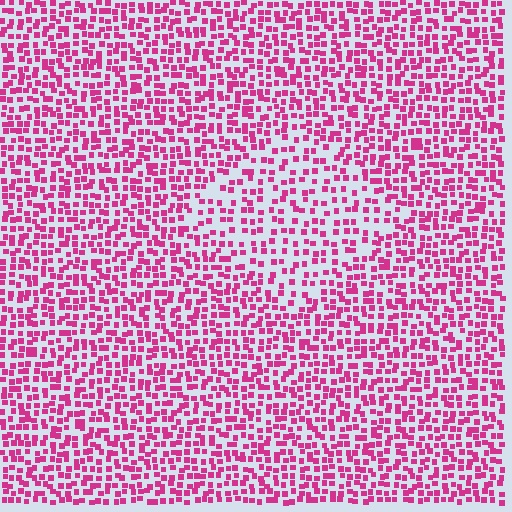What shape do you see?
I see a diamond.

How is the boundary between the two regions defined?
The boundary is defined by a change in element density (approximately 1.7x ratio). All elements are the same color, size, and shape.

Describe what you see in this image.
The image contains small magenta elements arranged at two different densities. A diamond-shaped region is visible where the elements are less densely packed than the surrounding area.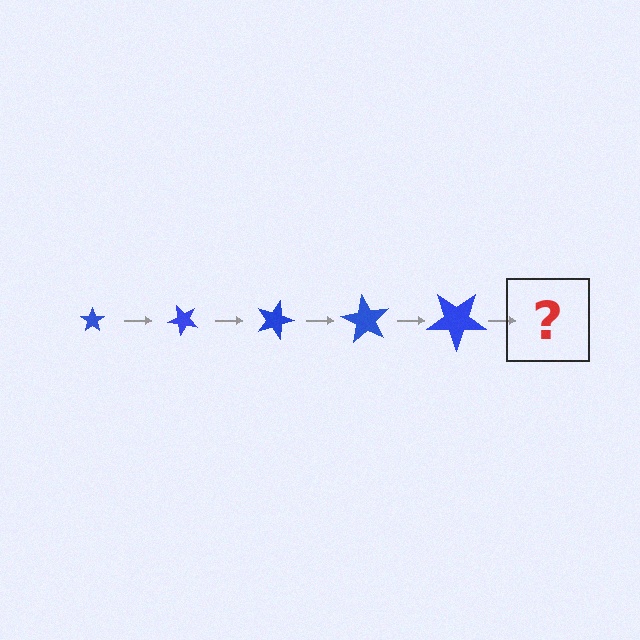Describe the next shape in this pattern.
It should be a star, larger than the previous one and rotated 225 degrees from the start.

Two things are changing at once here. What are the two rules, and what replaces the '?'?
The two rules are that the star grows larger each step and it rotates 45 degrees each step. The '?' should be a star, larger than the previous one and rotated 225 degrees from the start.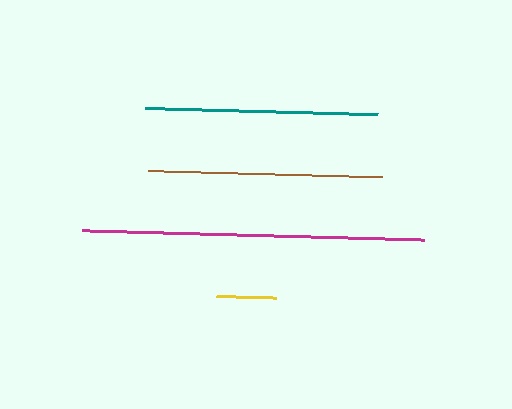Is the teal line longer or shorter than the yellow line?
The teal line is longer than the yellow line.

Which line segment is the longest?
The magenta line is the longest at approximately 343 pixels.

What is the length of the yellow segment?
The yellow segment is approximately 61 pixels long.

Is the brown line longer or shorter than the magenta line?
The magenta line is longer than the brown line.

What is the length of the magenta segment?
The magenta segment is approximately 343 pixels long.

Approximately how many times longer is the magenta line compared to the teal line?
The magenta line is approximately 1.5 times the length of the teal line.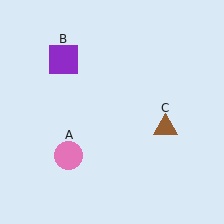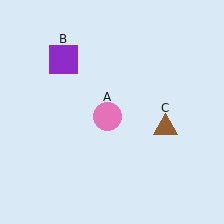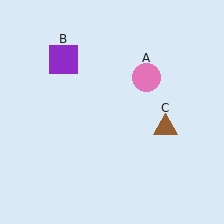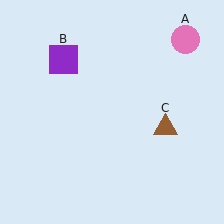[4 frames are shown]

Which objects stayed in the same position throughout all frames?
Purple square (object B) and brown triangle (object C) remained stationary.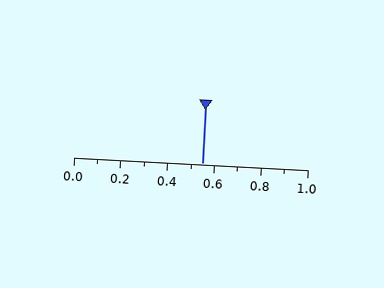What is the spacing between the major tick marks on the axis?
The major ticks are spaced 0.2 apart.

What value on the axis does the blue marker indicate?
The marker indicates approximately 0.55.